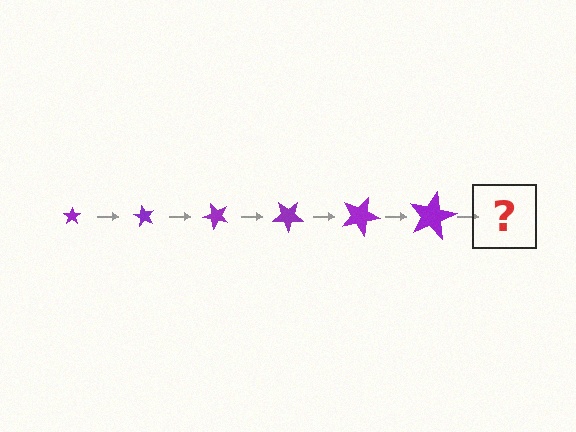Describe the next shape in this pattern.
It should be a star, larger than the previous one and rotated 360 degrees from the start.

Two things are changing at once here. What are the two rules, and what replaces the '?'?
The two rules are that the star grows larger each step and it rotates 60 degrees each step. The '?' should be a star, larger than the previous one and rotated 360 degrees from the start.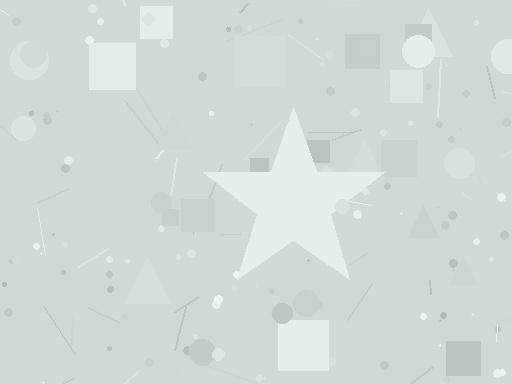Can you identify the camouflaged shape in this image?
The camouflaged shape is a star.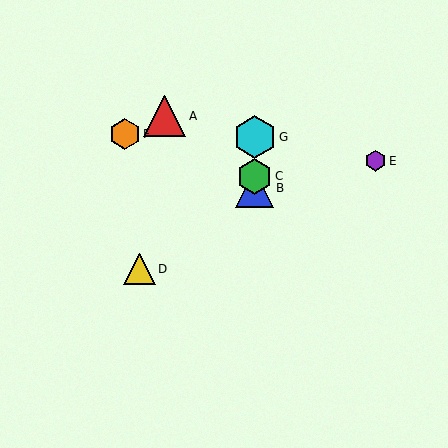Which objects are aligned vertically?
Objects B, C, G are aligned vertically.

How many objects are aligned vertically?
3 objects (B, C, G) are aligned vertically.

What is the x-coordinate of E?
Object E is at x≈375.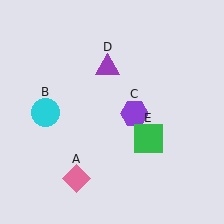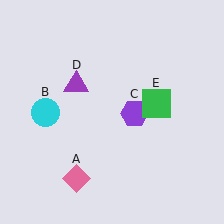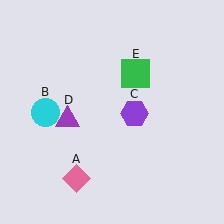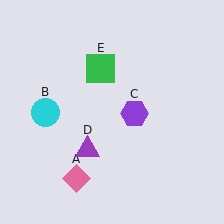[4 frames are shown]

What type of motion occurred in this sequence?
The purple triangle (object D), green square (object E) rotated counterclockwise around the center of the scene.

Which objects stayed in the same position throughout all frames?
Pink diamond (object A) and cyan circle (object B) and purple hexagon (object C) remained stationary.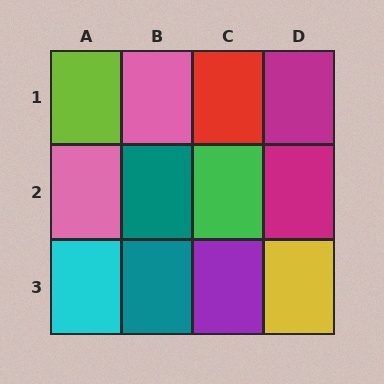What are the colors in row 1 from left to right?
Lime, pink, red, magenta.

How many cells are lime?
1 cell is lime.